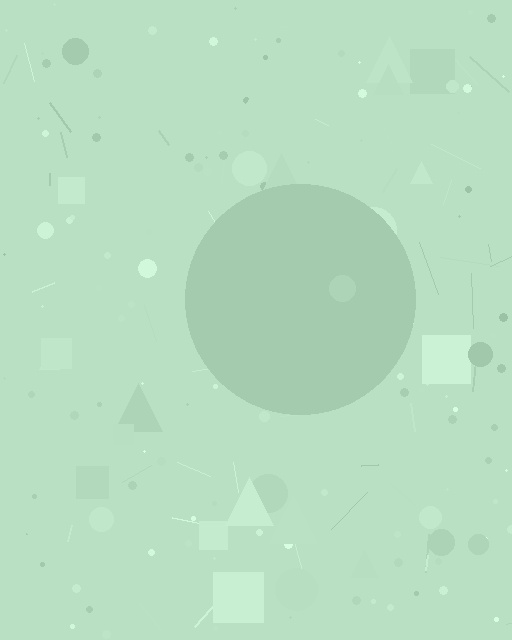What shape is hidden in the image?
A circle is hidden in the image.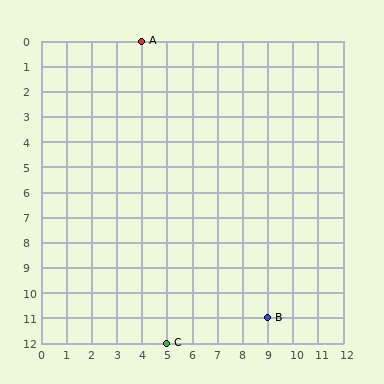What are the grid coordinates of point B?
Point B is at grid coordinates (9, 11).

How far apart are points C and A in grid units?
Points C and A are 1 column and 12 rows apart (about 12.0 grid units diagonally).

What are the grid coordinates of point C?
Point C is at grid coordinates (5, 12).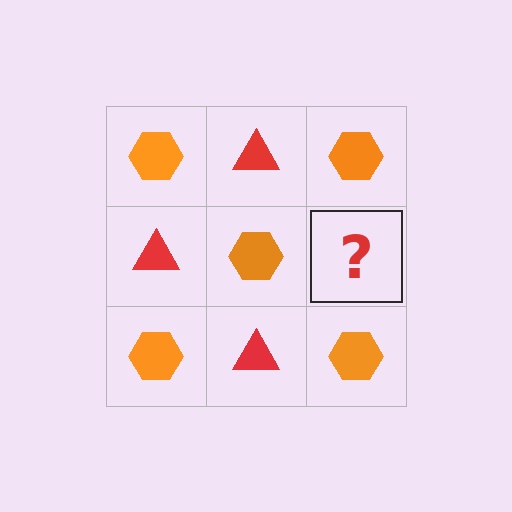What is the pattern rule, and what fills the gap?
The rule is that it alternates orange hexagon and red triangle in a checkerboard pattern. The gap should be filled with a red triangle.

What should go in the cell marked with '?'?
The missing cell should contain a red triangle.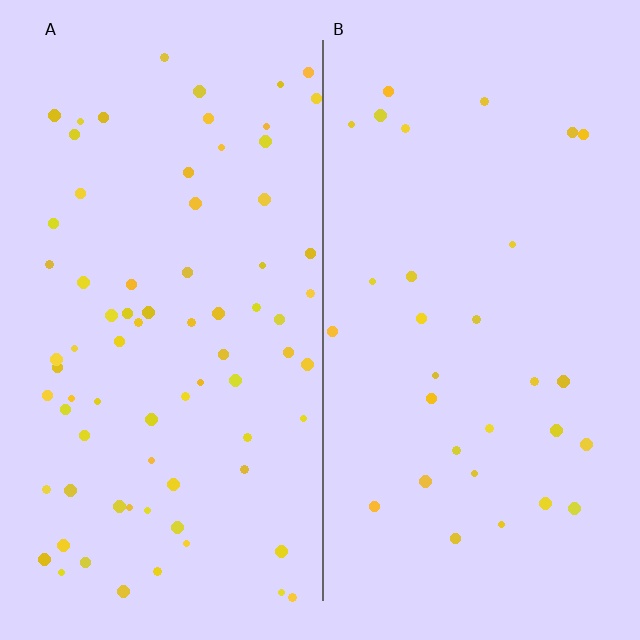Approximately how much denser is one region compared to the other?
Approximately 2.5× — region A over region B.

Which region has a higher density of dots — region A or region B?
A (the left).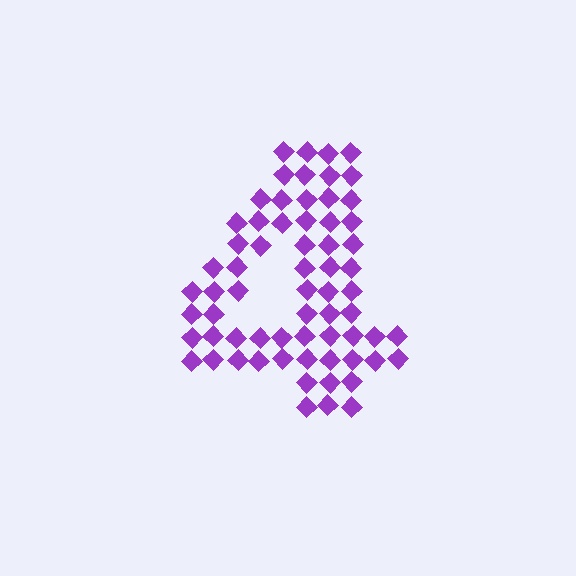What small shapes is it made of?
It is made of small diamonds.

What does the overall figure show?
The overall figure shows the digit 4.